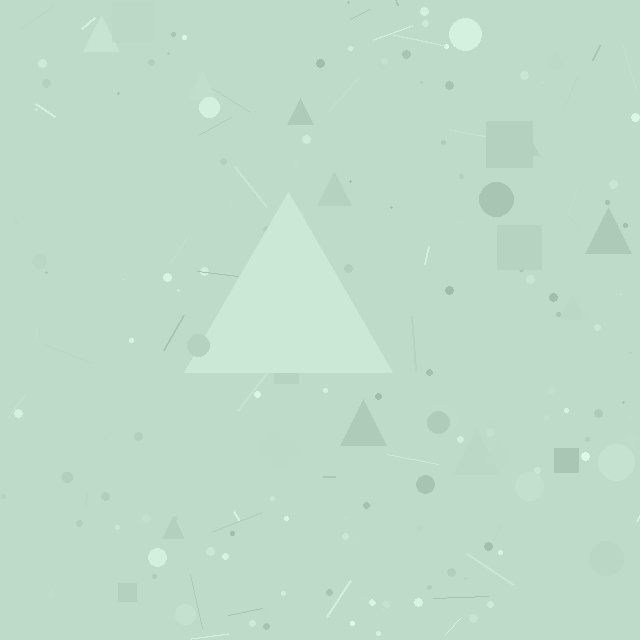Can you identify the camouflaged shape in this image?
The camouflaged shape is a triangle.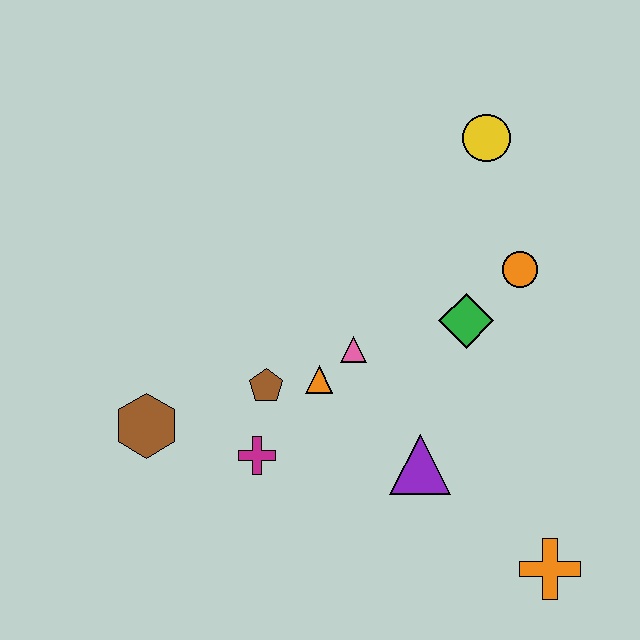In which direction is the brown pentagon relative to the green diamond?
The brown pentagon is to the left of the green diamond.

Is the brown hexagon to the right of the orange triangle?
No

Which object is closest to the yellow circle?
The orange circle is closest to the yellow circle.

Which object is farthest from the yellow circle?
The brown hexagon is farthest from the yellow circle.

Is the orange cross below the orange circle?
Yes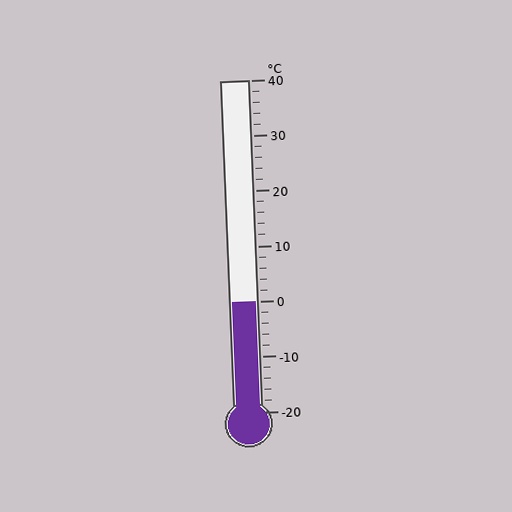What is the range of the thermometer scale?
The thermometer scale ranges from -20°C to 40°C.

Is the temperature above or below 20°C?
The temperature is below 20°C.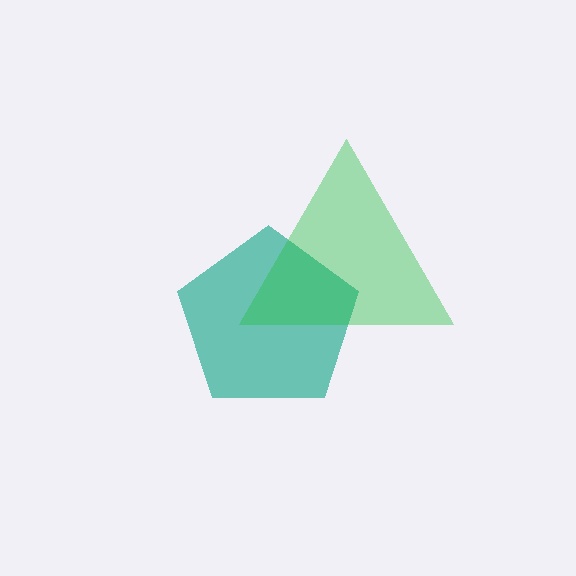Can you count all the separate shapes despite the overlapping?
Yes, there are 2 separate shapes.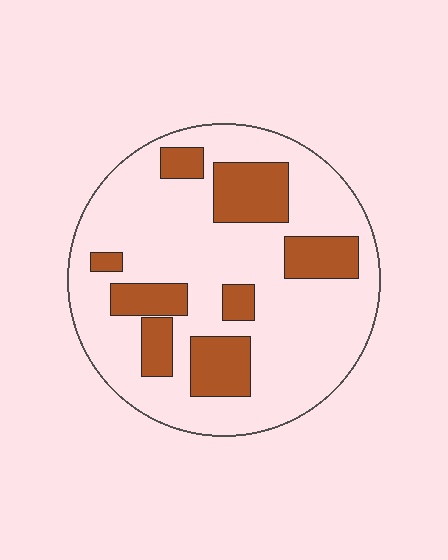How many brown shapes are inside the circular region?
8.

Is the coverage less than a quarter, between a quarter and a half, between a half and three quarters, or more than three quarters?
Between a quarter and a half.